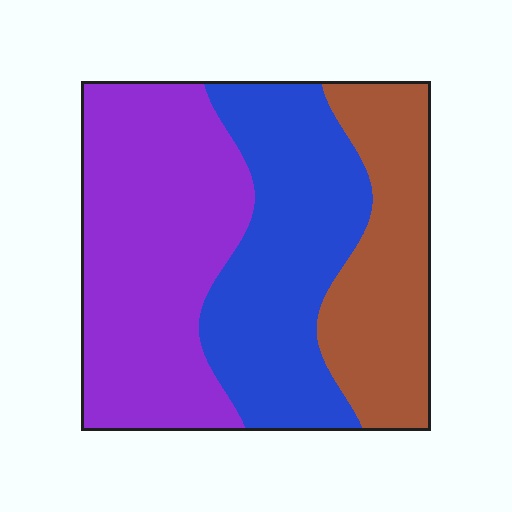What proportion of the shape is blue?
Blue takes up about one third (1/3) of the shape.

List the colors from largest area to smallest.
From largest to smallest: purple, blue, brown.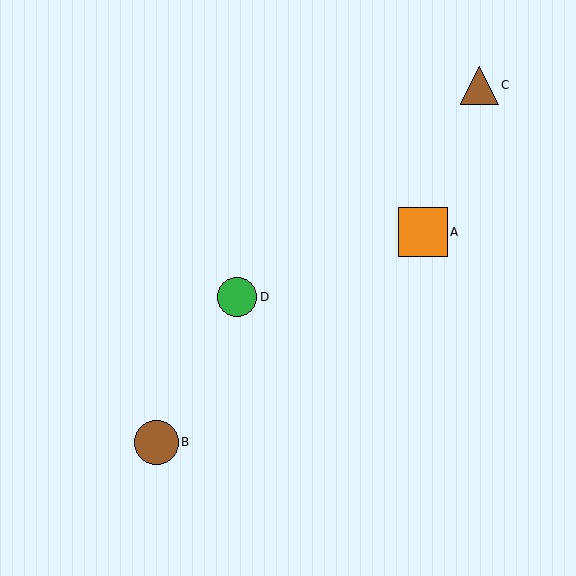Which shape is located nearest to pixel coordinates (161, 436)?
The brown circle (labeled B) at (156, 442) is nearest to that location.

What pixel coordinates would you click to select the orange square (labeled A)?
Click at (423, 232) to select the orange square A.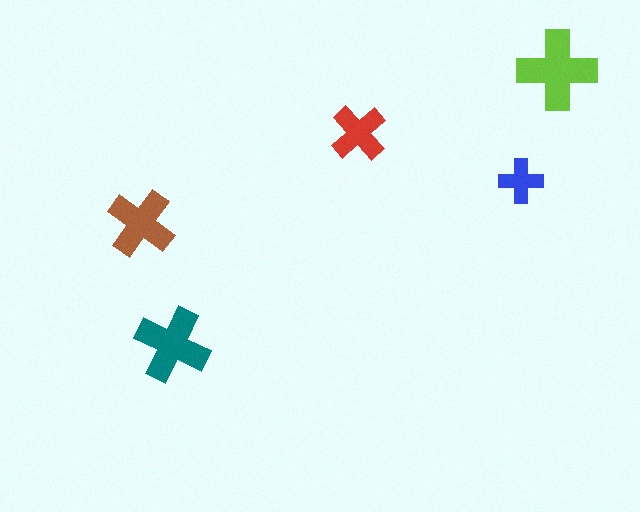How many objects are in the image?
There are 5 objects in the image.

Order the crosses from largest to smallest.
the lime one, the teal one, the brown one, the red one, the blue one.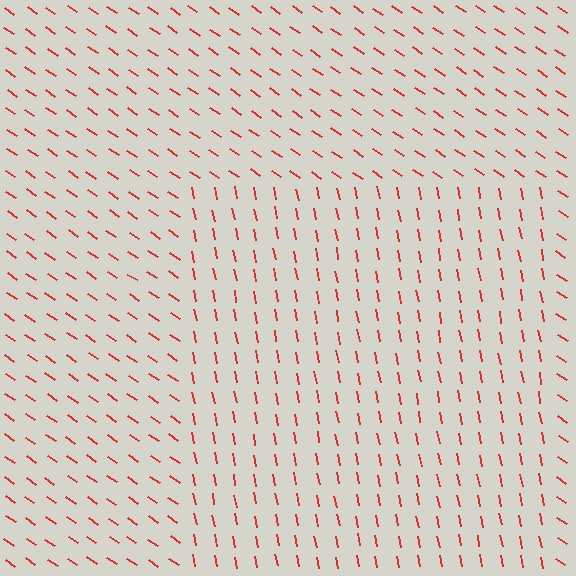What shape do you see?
I see a rectangle.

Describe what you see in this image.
The image is filled with small red line segments. A rectangle region in the image has lines oriented differently from the surrounding lines, creating a visible texture boundary.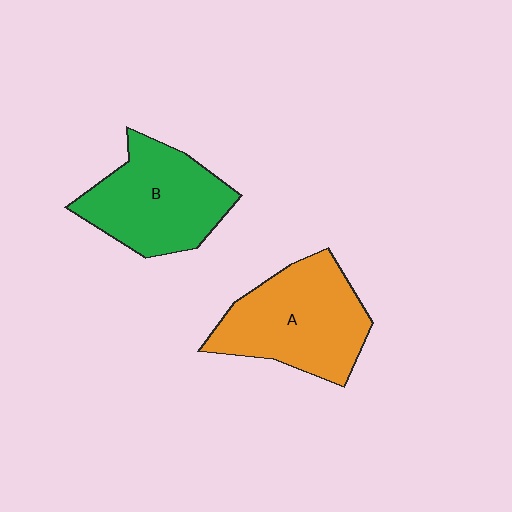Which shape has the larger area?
Shape A (orange).